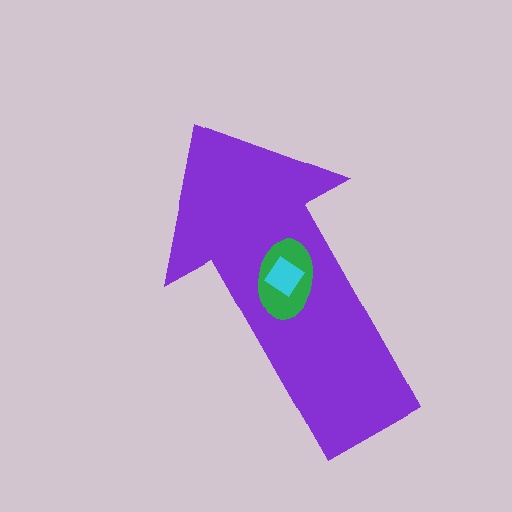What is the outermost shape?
The purple arrow.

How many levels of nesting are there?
3.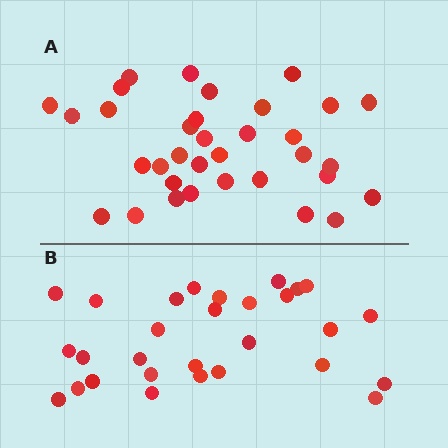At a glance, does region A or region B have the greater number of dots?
Region A (the top region) has more dots.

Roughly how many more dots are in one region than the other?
Region A has about 5 more dots than region B.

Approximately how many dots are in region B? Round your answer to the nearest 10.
About 30 dots. (The exact count is 29, which rounds to 30.)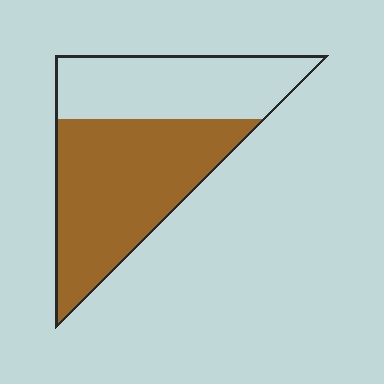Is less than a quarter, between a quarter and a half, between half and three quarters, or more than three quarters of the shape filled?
Between half and three quarters.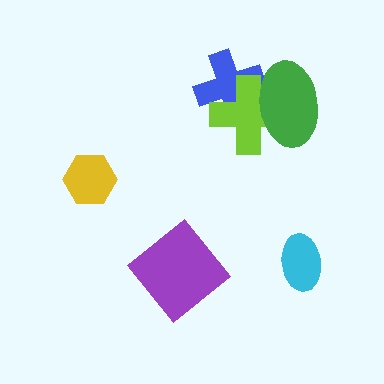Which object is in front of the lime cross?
The green ellipse is in front of the lime cross.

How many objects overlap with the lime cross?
2 objects overlap with the lime cross.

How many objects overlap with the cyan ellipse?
0 objects overlap with the cyan ellipse.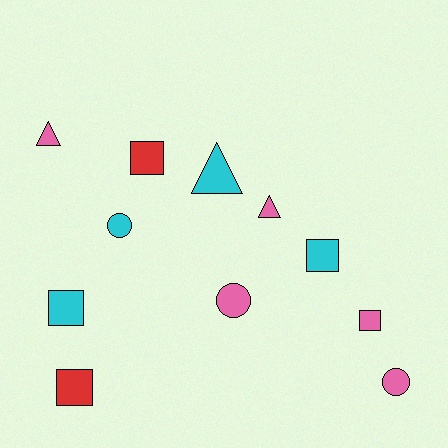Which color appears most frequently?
Pink, with 5 objects.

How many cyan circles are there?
There is 1 cyan circle.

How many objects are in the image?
There are 11 objects.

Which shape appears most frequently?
Square, with 5 objects.